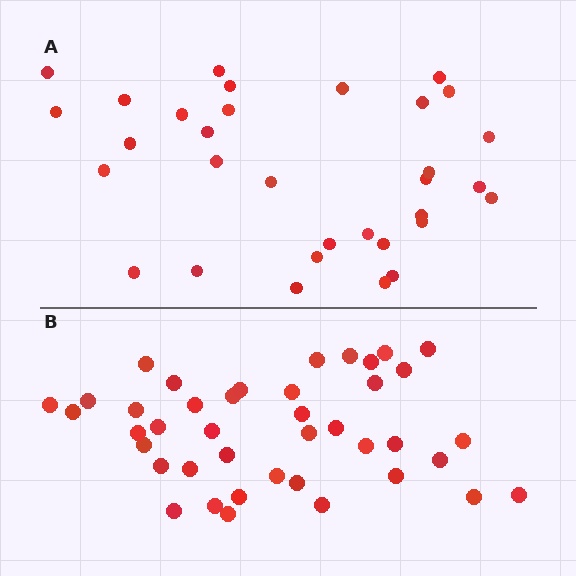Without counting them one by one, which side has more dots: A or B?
Region B (the bottom region) has more dots.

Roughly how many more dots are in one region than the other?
Region B has roughly 8 or so more dots than region A.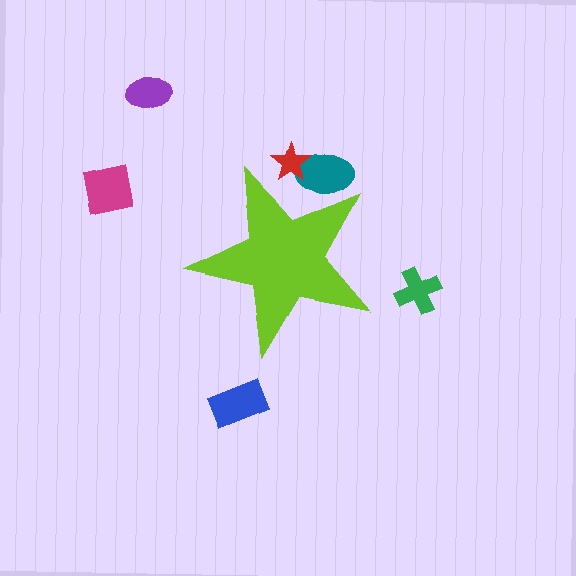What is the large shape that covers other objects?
A lime star.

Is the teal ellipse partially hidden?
Yes, the teal ellipse is partially hidden behind the lime star.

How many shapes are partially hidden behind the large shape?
2 shapes are partially hidden.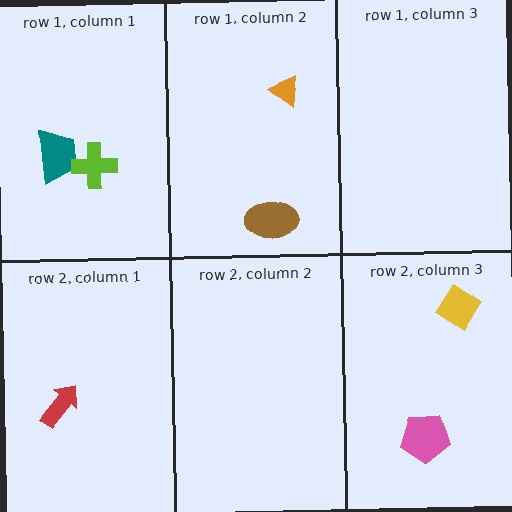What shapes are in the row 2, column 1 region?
The red arrow.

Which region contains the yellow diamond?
The row 2, column 3 region.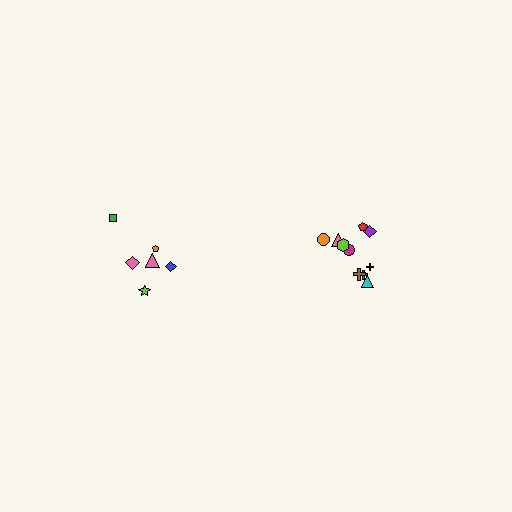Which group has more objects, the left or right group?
The right group.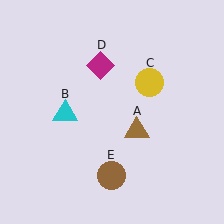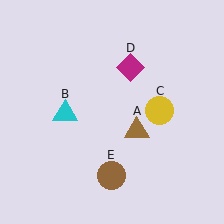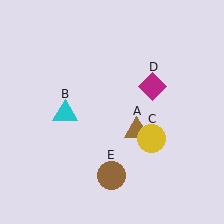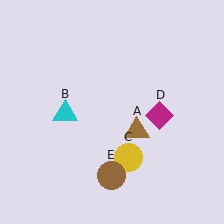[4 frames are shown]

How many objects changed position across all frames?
2 objects changed position: yellow circle (object C), magenta diamond (object D).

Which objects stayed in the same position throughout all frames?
Brown triangle (object A) and cyan triangle (object B) and brown circle (object E) remained stationary.